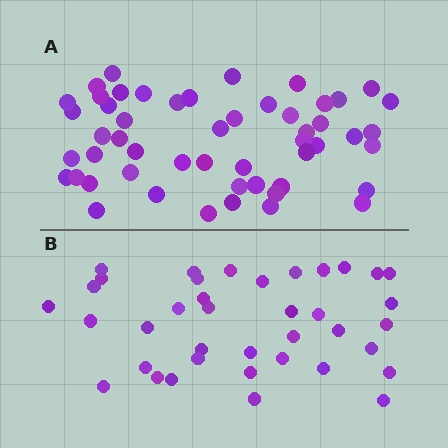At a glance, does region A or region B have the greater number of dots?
Region A (the top region) has more dots.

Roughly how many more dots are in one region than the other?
Region A has approximately 15 more dots than region B.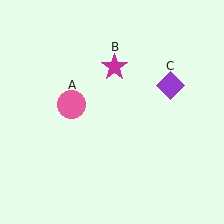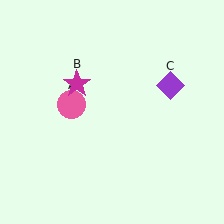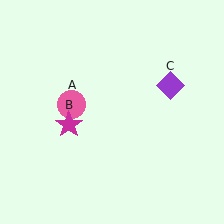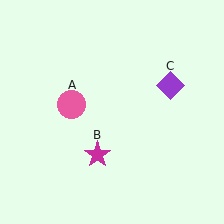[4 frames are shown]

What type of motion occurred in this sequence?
The magenta star (object B) rotated counterclockwise around the center of the scene.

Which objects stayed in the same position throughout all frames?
Pink circle (object A) and purple diamond (object C) remained stationary.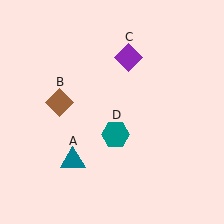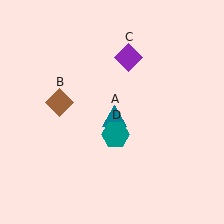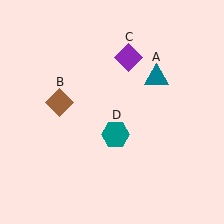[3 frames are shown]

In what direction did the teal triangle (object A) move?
The teal triangle (object A) moved up and to the right.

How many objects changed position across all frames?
1 object changed position: teal triangle (object A).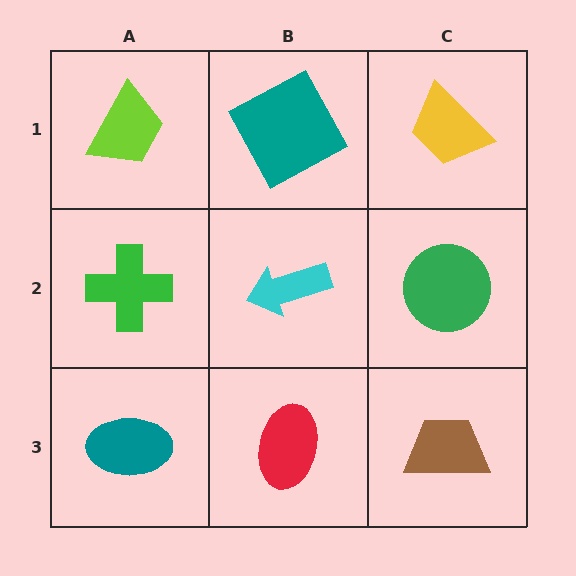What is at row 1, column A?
A lime trapezoid.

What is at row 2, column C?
A green circle.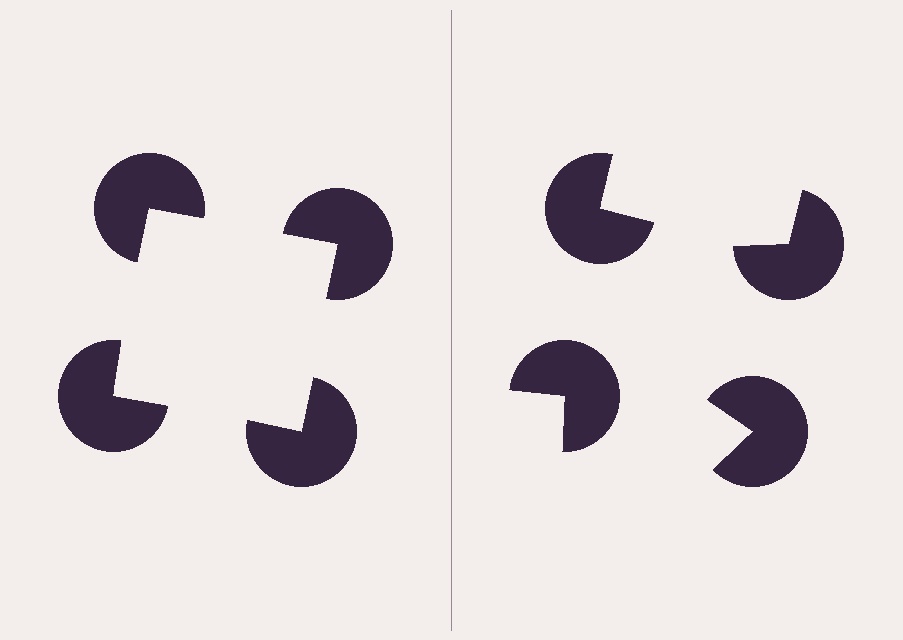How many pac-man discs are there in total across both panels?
8 — 4 on each side.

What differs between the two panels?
The pac-man discs are positioned identically on both sides; only the wedge orientations differ. On the left they align to a square; on the right they are misaligned.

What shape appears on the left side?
An illusory square.